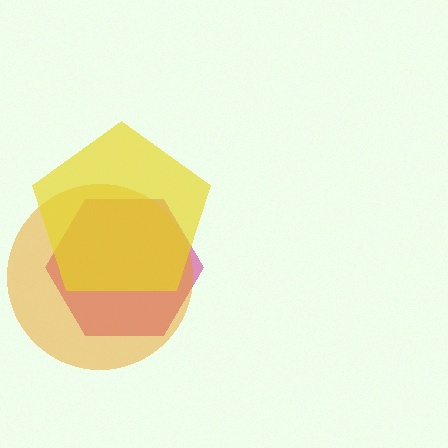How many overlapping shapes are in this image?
There are 3 overlapping shapes in the image.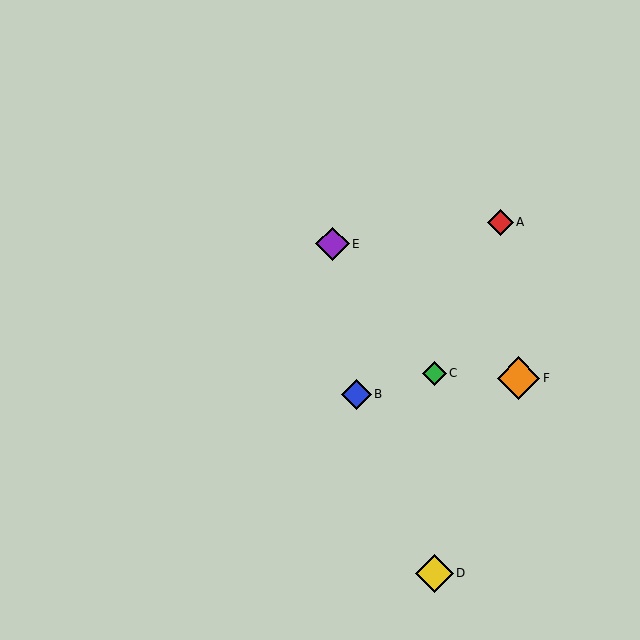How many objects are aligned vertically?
2 objects (C, D) are aligned vertically.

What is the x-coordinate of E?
Object E is at x≈332.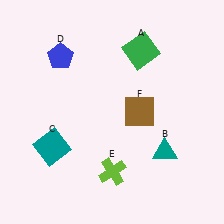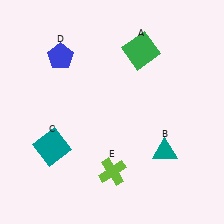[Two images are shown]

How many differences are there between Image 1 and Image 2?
There is 1 difference between the two images.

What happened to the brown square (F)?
The brown square (F) was removed in Image 2. It was in the top-right area of Image 1.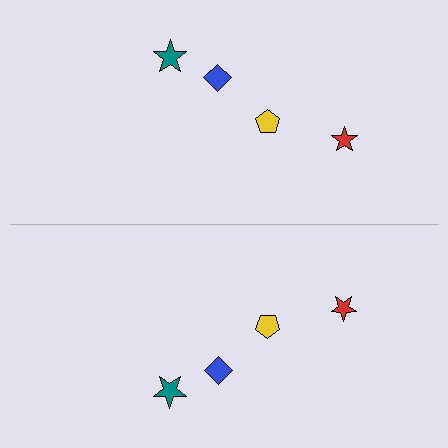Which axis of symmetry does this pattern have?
The pattern has a horizontal axis of symmetry running through the center of the image.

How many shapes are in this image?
There are 8 shapes in this image.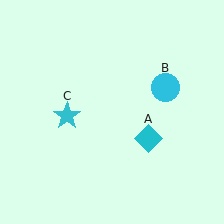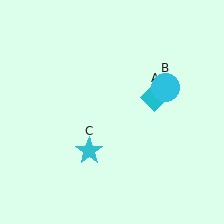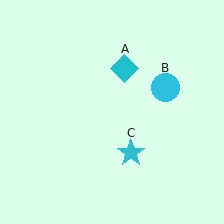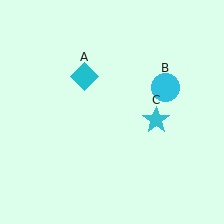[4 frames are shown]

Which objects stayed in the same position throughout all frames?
Cyan circle (object B) remained stationary.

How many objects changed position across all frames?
2 objects changed position: cyan diamond (object A), cyan star (object C).